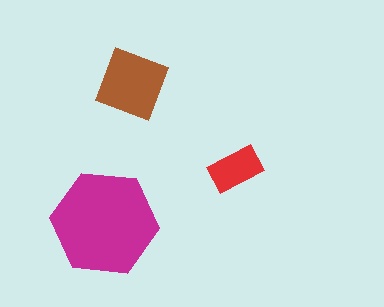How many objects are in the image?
There are 3 objects in the image.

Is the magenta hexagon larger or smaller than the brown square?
Larger.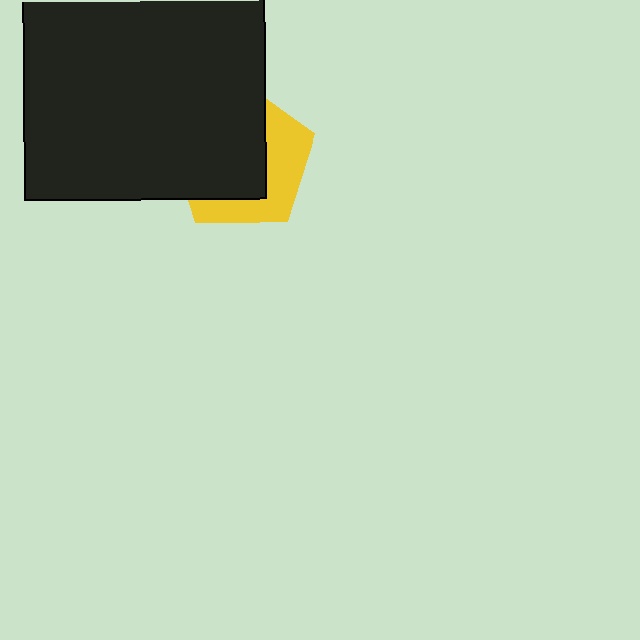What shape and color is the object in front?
The object in front is a black square.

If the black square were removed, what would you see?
You would see the complete yellow pentagon.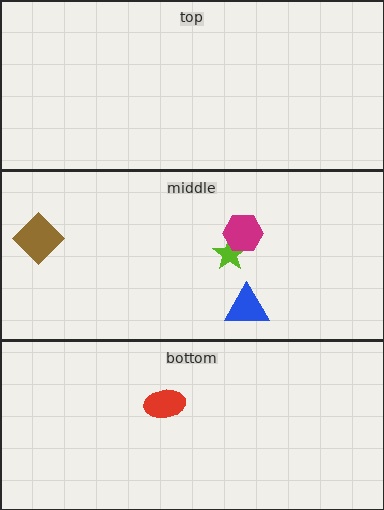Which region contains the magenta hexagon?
The middle region.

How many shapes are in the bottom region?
1.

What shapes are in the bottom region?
The red ellipse.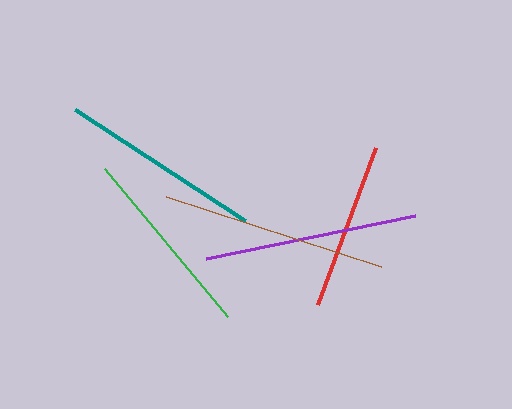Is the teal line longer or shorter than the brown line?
The brown line is longer than the teal line.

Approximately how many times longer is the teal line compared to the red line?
The teal line is approximately 1.2 times the length of the red line.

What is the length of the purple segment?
The purple segment is approximately 214 pixels long.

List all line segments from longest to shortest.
From longest to shortest: brown, purple, teal, green, red.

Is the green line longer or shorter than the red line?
The green line is longer than the red line.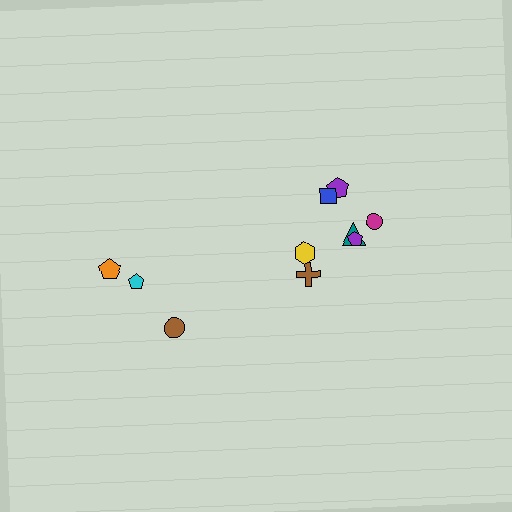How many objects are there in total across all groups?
There are 10 objects.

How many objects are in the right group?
There are 7 objects.